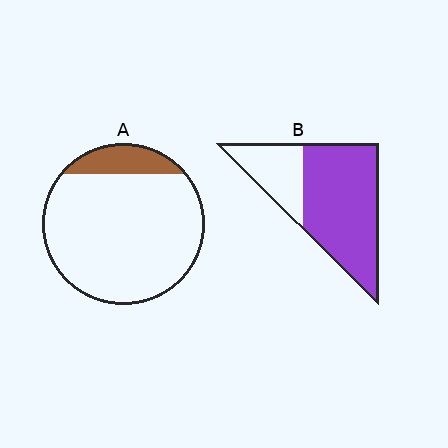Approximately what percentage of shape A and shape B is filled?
A is approximately 15% and B is approximately 70%.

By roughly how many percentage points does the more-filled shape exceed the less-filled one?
By roughly 60 percentage points (B over A).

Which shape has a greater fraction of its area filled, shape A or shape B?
Shape B.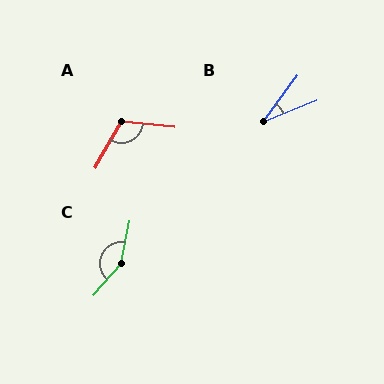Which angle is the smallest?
B, at approximately 32 degrees.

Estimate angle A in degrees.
Approximately 114 degrees.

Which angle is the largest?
C, at approximately 149 degrees.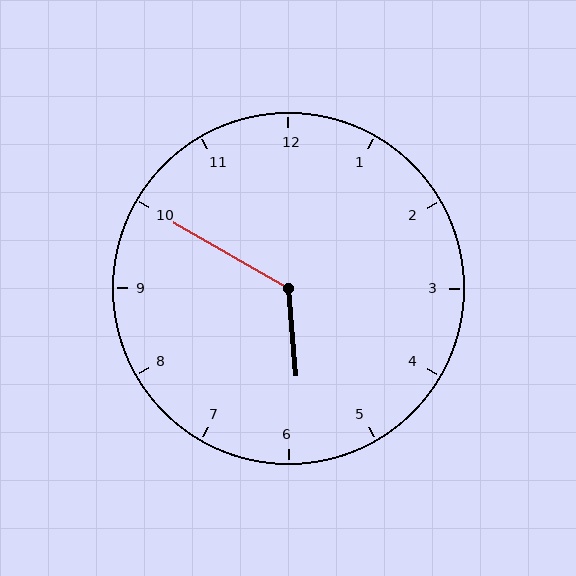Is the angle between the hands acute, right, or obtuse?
It is obtuse.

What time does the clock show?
5:50.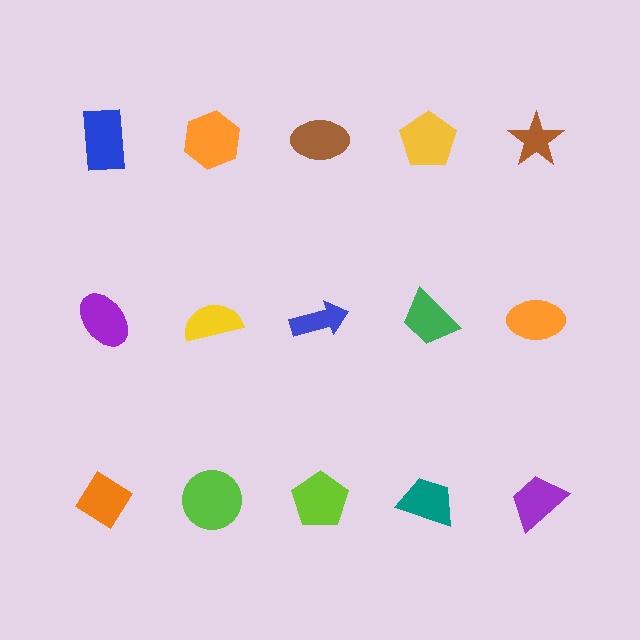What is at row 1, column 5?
A brown star.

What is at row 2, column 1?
A purple ellipse.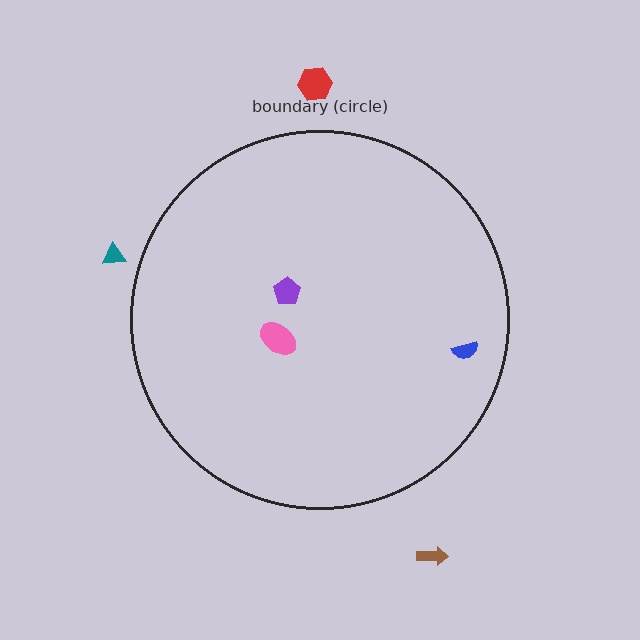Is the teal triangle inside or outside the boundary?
Outside.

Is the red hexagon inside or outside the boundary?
Outside.